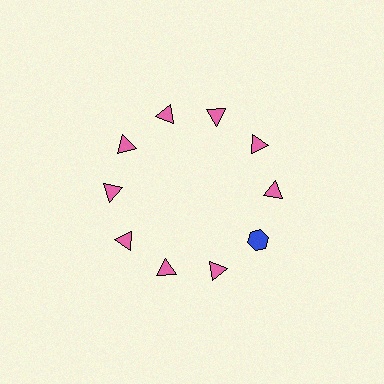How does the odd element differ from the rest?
It differs in both color (blue instead of pink) and shape (hexagon instead of triangle).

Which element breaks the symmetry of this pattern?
The blue hexagon at roughly the 4 o'clock position breaks the symmetry. All other shapes are pink triangles.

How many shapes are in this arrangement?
There are 10 shapes arranged in a ring pattern.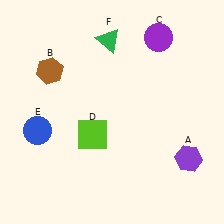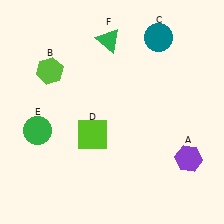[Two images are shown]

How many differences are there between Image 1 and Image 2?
There are 3 differences between the two images.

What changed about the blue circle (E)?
In Image 1, E is blue. In Image 2, it changed to green.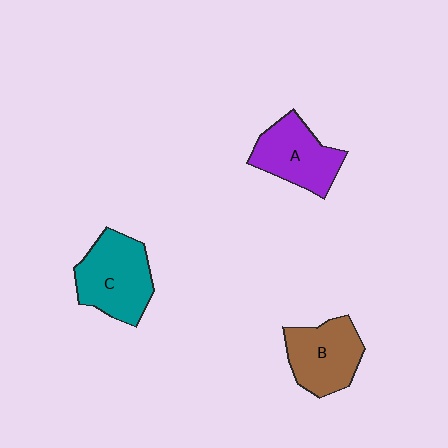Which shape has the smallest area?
Shape A (purple).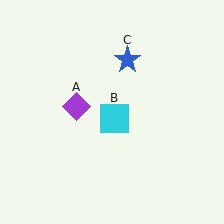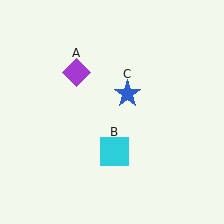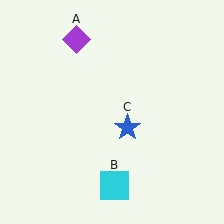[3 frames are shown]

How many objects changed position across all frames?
3 objects changed position: purple diamond (object A), cyan square (object B), blue star (object C).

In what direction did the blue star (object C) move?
The blue star (object C) moved down.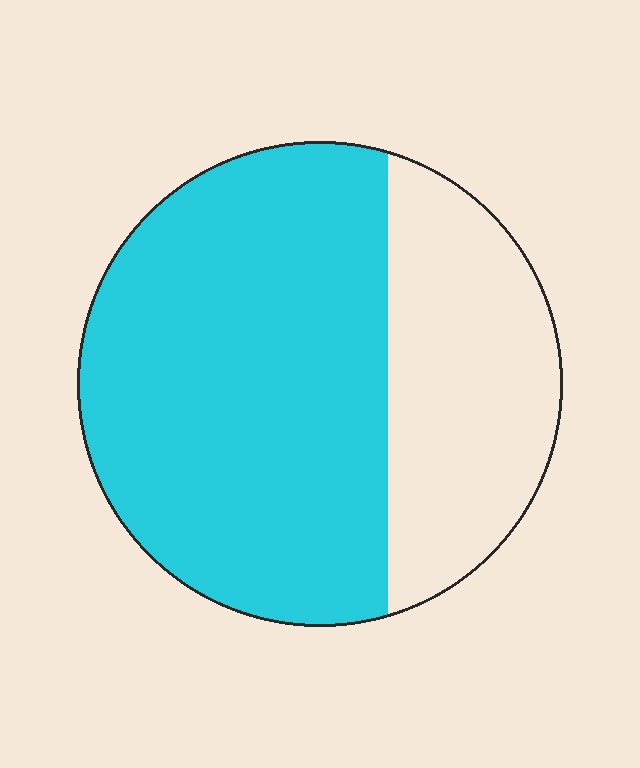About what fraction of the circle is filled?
About two thirds (2/3).